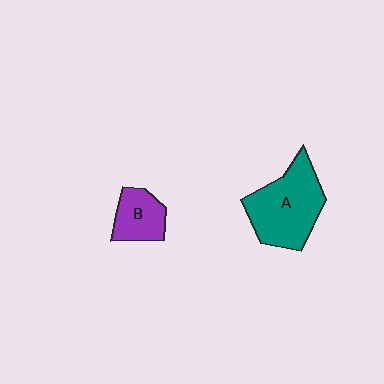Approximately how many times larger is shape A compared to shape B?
Approximately 2.0 times.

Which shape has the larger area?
Shape A (teal).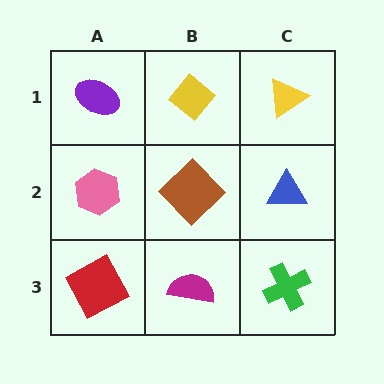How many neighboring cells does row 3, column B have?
3.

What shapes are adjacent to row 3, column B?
A brown diamond (row 2, column B), a red square (row 3, column A), a green cross (row 3, column C).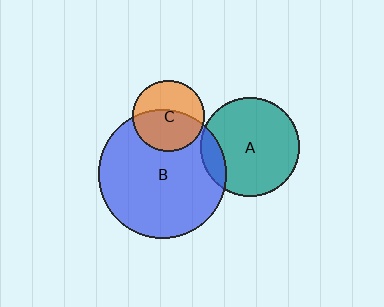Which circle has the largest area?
Circle B (blue).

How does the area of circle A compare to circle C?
Approximately 1.9 times.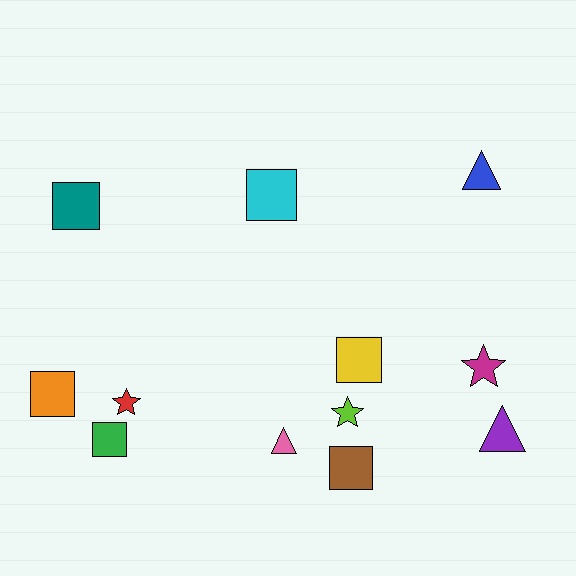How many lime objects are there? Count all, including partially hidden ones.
There is 1 lime object.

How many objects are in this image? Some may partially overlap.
There are 12 objects.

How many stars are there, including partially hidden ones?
There are 3 stars.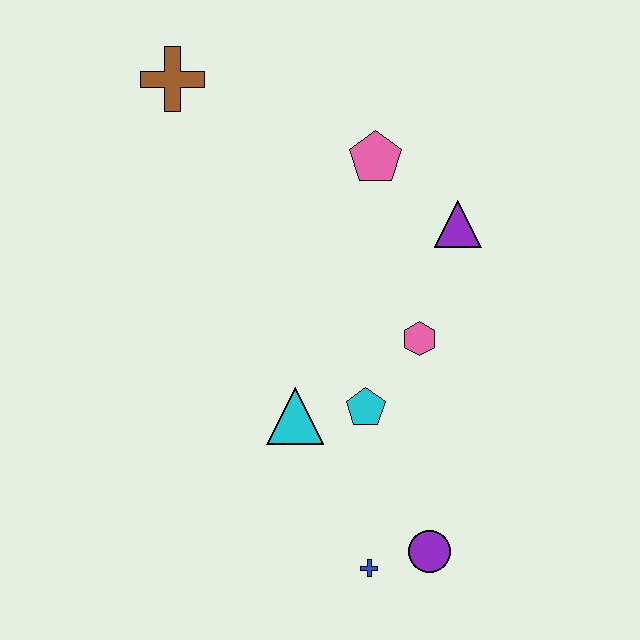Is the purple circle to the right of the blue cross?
Yes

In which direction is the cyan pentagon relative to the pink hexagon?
The cyan pentagon is below the pink hexagon.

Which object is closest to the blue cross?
The purple circle is closest to the blue cross.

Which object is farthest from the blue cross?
The brown cross is farthest from the blue cross.